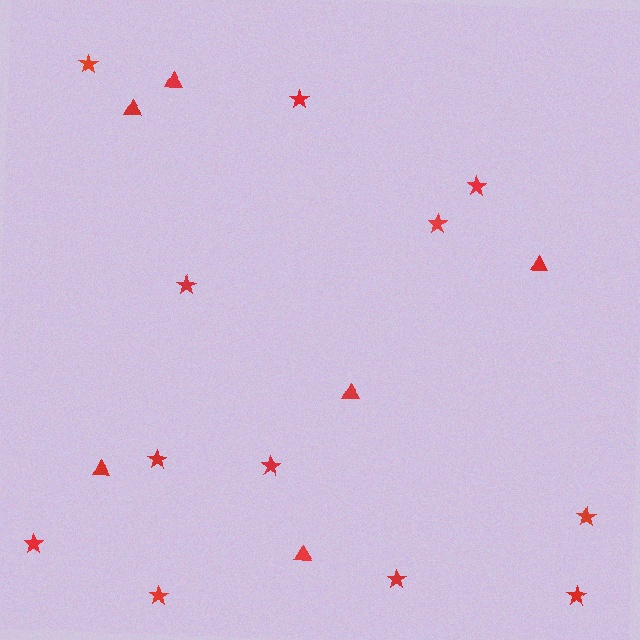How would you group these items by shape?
There are 2 groups: one group of stars (12) and one group of triangles (6).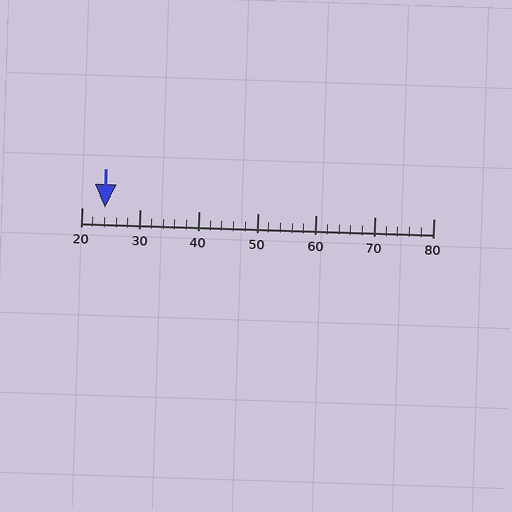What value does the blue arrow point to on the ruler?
The blue arrow points to approximately 24.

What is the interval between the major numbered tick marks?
The major tick marks are spaced 10 units apart.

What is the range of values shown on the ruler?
The ruler shows values from 20 to 80.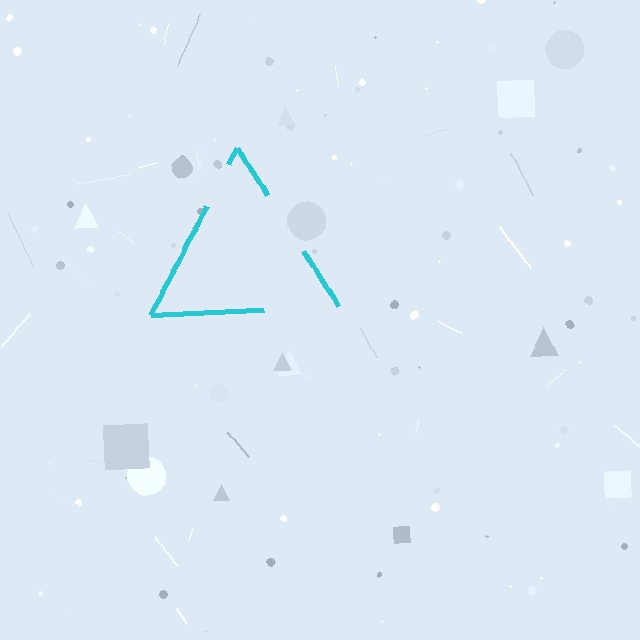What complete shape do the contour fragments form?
The contour fragments form a triangle.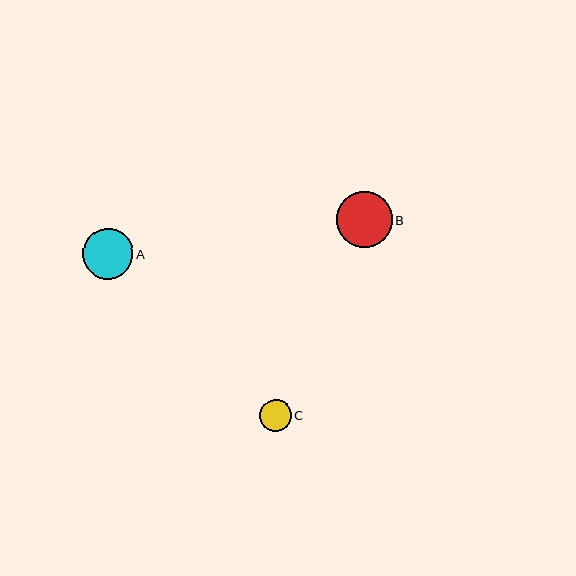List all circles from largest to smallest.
From largest to smallest: B, A, C.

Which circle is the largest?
Circle B is the largest with a size of approximately 56 pixels.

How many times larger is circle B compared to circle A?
Circle B is approximately 1.1 times the size of circle A.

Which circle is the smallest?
Circle C is the smallest with a size of approximately 32 pixels.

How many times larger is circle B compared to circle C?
Circle B is approximately 1.8 times the size of circle C.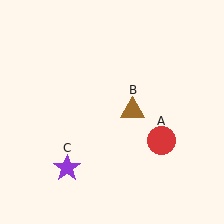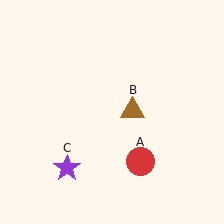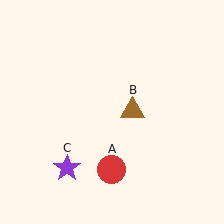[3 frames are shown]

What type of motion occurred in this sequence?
The red circle (object A) rotated clockwise around the center of the scene.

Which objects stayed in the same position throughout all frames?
Brown triangle (object B) and purple star (object C) remained stationary.